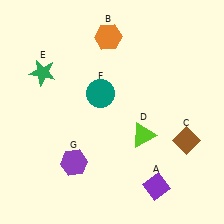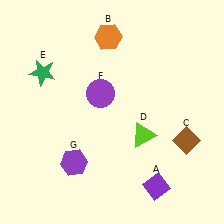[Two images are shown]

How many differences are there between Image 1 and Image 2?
There is 1 difference between the two images.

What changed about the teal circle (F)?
In Image 1, F is teal. In Image 2, it changed to purple.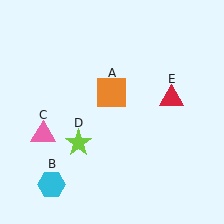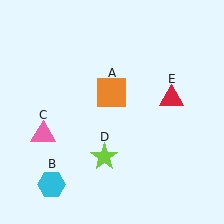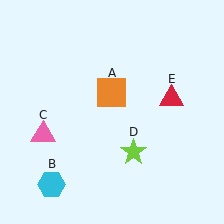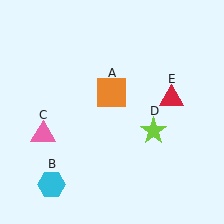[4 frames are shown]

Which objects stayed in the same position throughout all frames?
Orange square (object A) and cyan hexagon (object B) and pink triangle (object C) and red triangle (object E) remained stationary.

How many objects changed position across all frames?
1 object changed position: lime star (object D).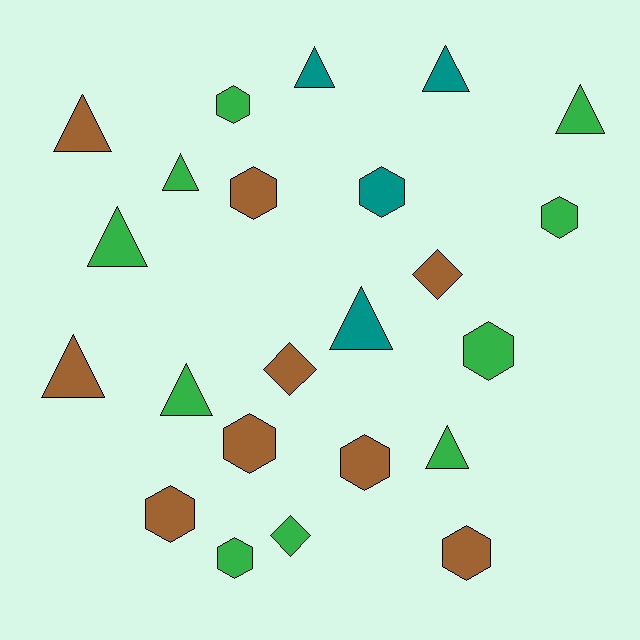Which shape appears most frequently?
Hexagon, with 10 objects.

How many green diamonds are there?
There is 1 green diamond.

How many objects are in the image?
There are 23 objects.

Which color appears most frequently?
Green, with 10 objects.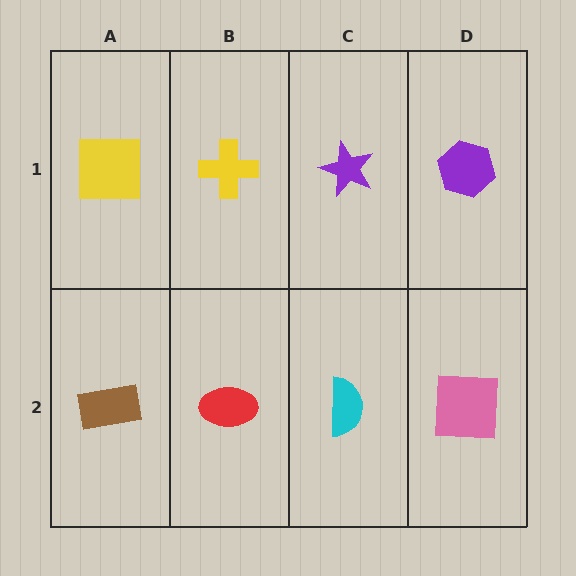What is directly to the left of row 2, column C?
A red ellipse.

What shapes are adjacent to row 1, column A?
A brown rectangle (row 2, column A), a yellow cross (row 1, column B).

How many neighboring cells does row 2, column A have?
2.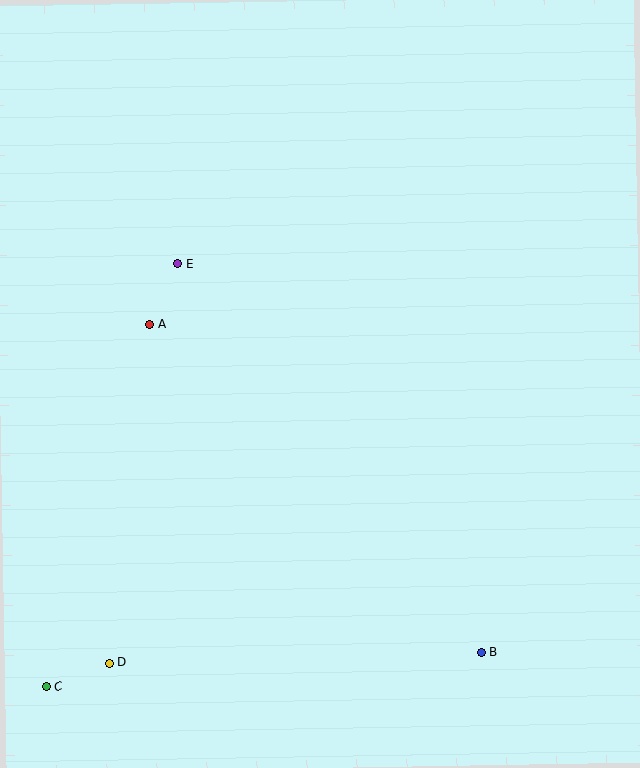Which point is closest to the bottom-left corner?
Point C is closest to the bottom-left corner.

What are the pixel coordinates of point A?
Point A is at (150, 324).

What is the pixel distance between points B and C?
The distance between B and C is 436 pixels.